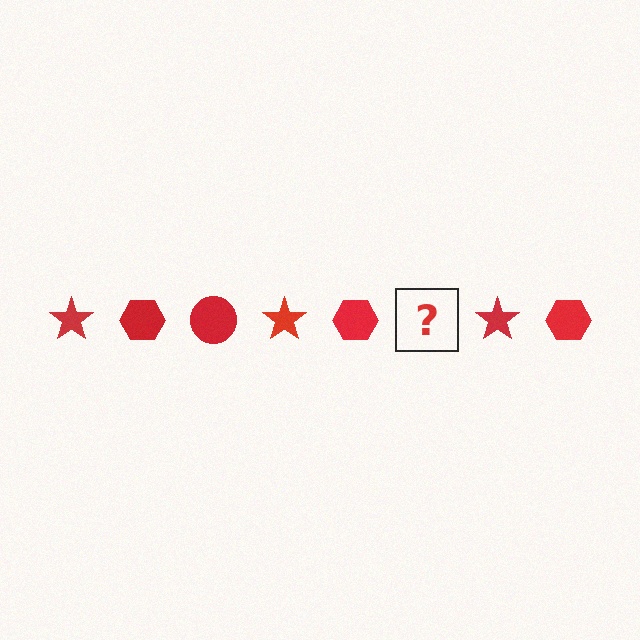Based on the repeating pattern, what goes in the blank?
The blank should be a red circle.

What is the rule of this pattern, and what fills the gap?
The rule is that the pattern cycles through star, hexagon, circle shapes in red. The gap should be filled with a red circle.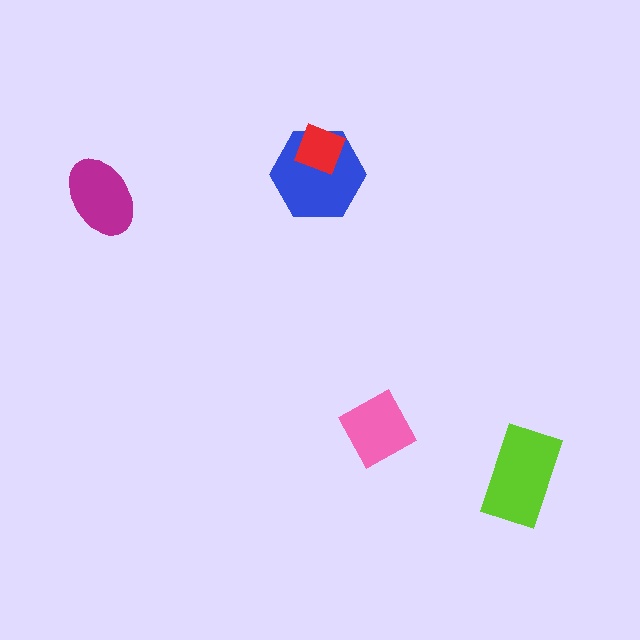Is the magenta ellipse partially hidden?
No, no other shape covers it.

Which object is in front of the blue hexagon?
The red diamond is in front of the blue hexagon.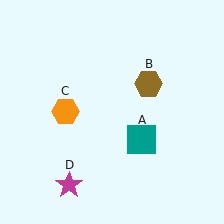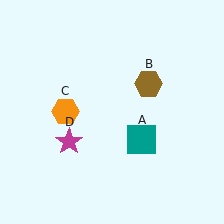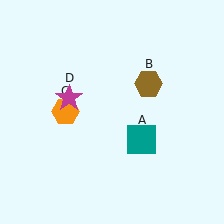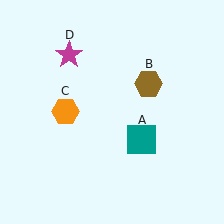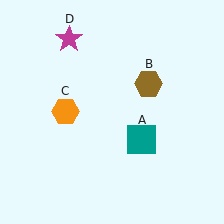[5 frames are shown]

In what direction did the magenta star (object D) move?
The magenta star (object D) moved up.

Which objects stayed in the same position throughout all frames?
Teal square (object A) and brown hexagon (object B) and orange hexagon (object C) remained stationary.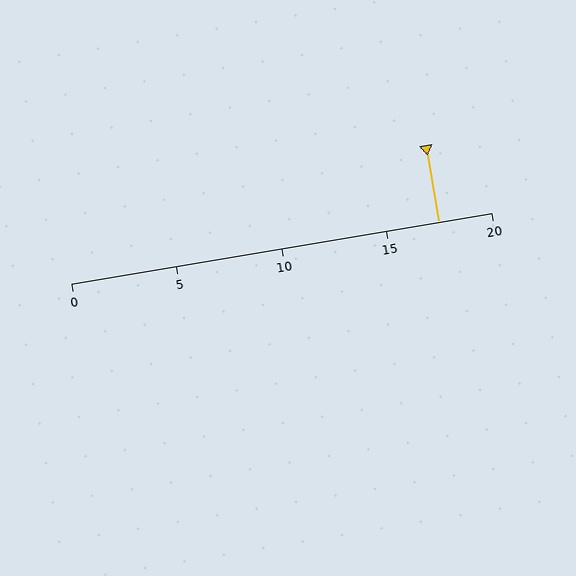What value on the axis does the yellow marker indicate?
The marker indicates approximately 17.5.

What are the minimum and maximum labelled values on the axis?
The axis runs from 0 to 20.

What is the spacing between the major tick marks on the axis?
The major ticks are spaced 5 apart.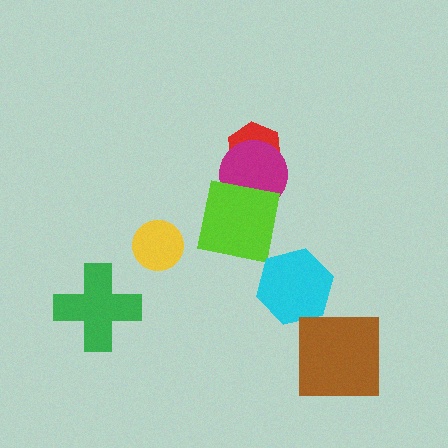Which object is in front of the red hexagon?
The magenta circle is in front of the red hexagon.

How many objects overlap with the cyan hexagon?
0 objects overlap with the cyan hexagon.